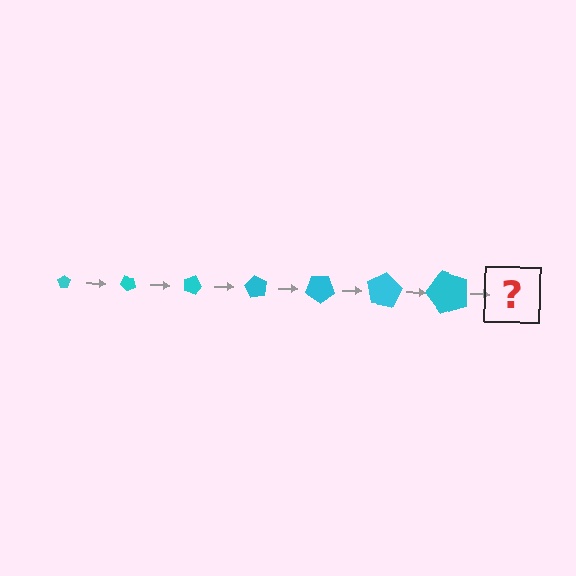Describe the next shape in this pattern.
It should be a pentagon, larger than the previous one and rotated 315 degrees from the start.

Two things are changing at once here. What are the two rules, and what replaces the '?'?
The two rules are that the pentagon grows larger each step and it rotates 45 degrees each step. The '?' should be a pentagon, larger than the previous one and rotated 315 degrees from the start.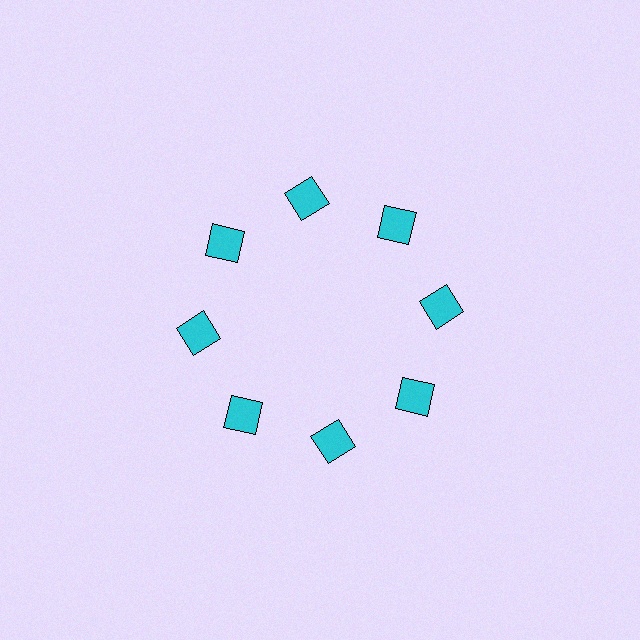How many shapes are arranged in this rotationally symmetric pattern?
There are 8 shapes, arranged in 8 groups of 1.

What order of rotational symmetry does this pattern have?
This pattern has 8-fold rotational symmetry.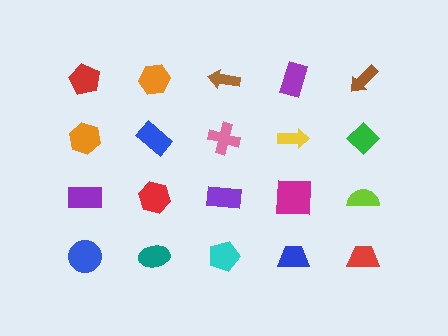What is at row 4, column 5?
A red trapezoid.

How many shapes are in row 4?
5 shapes.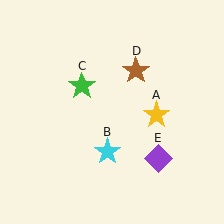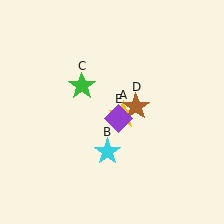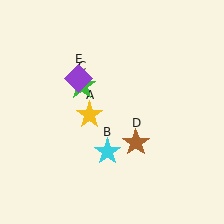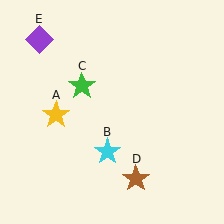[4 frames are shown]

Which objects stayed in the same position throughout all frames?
Cyan star (object B) and green star (object C) remained stationary.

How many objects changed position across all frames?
3 objects changed position: yellow star (object A), brown star (object D), purple diamond (object E).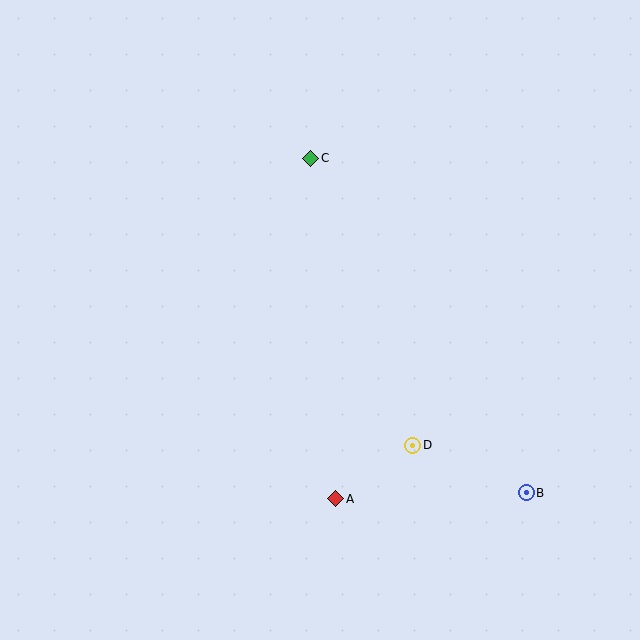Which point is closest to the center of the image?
Point D at (413, 445) is closest to the center.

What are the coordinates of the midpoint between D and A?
The midpoint between D and A is at (374, 472).